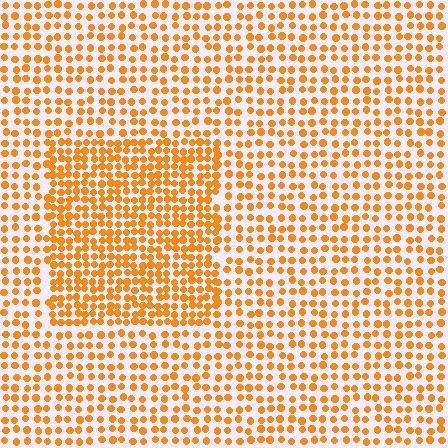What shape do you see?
I see a rectangle.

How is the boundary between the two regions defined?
The boundary is defined by a change in element density (approximately 1.7x ratio). All elements are the same color, size, and shape.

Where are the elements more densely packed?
The elements are more densely packed inside the rectangle boundary.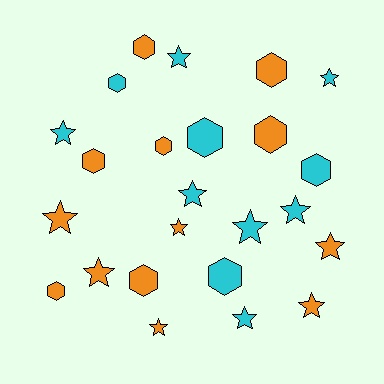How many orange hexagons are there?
There are 7 orange hexagons.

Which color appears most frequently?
Orange, with 13 objects.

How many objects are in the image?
There are 24 objects.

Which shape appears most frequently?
Star, with 13 objects.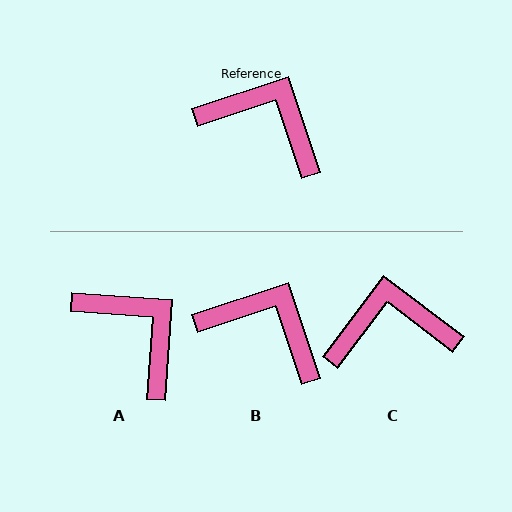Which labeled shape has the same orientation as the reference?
B.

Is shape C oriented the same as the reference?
No, it is off by about 34 degrees.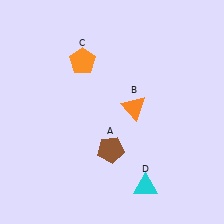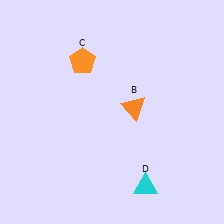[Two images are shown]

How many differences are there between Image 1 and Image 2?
There is 1 difference between the two images.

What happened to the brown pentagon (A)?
The brown pentagon (A) was removed in Image 2. It was in the bottom-left area of Image 1.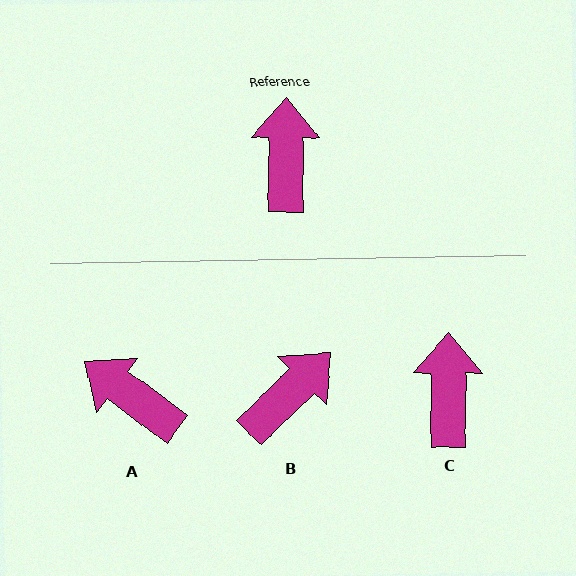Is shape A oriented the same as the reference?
No, it is off by about 54 degrees.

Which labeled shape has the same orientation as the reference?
C.